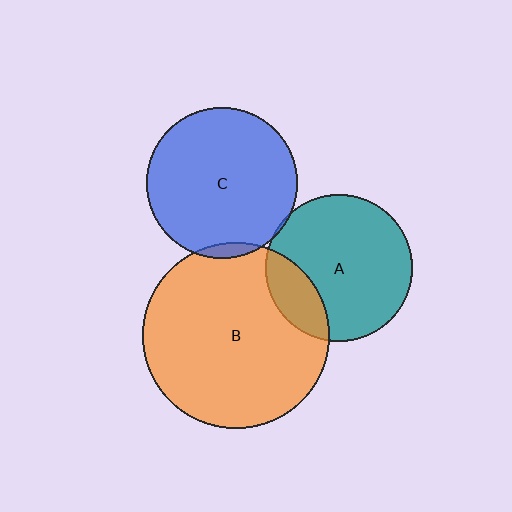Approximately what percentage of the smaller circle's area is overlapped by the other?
Approximately 5%.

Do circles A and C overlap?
Yes.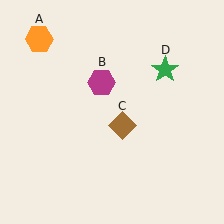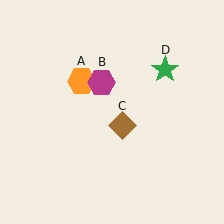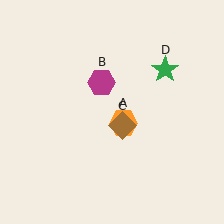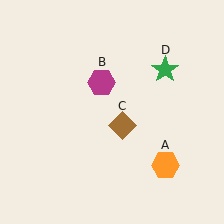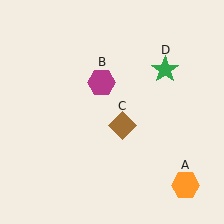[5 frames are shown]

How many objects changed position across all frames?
1 object changed position: orange hexagon (object A).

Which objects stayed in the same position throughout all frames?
Magenta hexagon (object B) and brown diamond (object C) and green star (object D) remained stationary.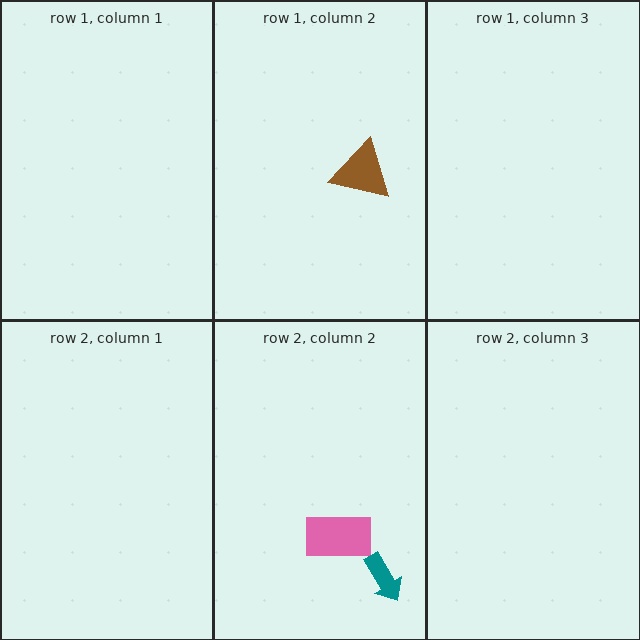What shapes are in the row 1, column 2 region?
The brown triangle.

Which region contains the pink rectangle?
The row 2, column 2 region.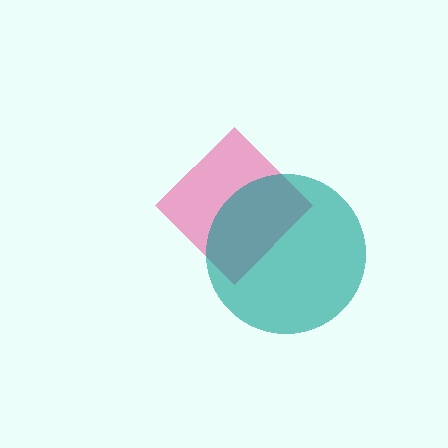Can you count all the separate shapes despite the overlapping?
Yes, there are 2 separate shapes.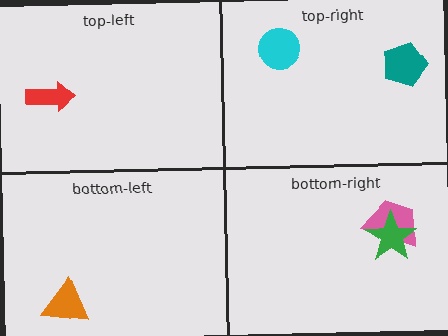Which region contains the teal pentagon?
The top-right region.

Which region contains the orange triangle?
The bottom-left region.